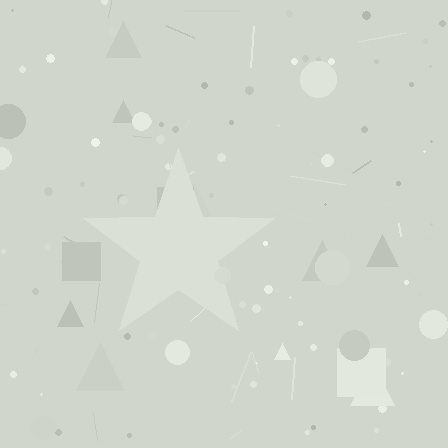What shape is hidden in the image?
A star is hidden in the image.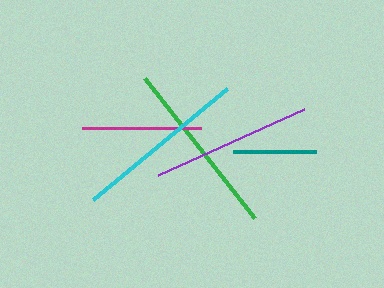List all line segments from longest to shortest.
From longest to shortest: green, cyan, purple, magenta, teal.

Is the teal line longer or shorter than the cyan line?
The cyan line is longer than the teal line.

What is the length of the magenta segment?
The magenta segment is approximately 119 pixels long.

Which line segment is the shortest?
The teal line is the shortest at approximately 84 pixels.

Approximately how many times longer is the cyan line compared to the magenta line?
The cyan line is approximately 1.5 times the length of the magenta line.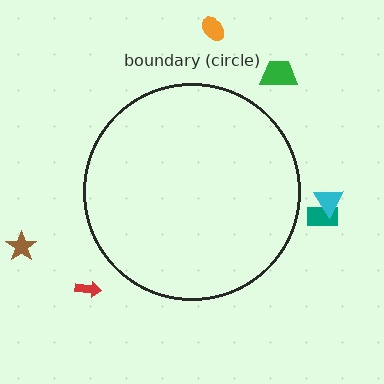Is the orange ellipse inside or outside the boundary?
Outside.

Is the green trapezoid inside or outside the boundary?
Outside.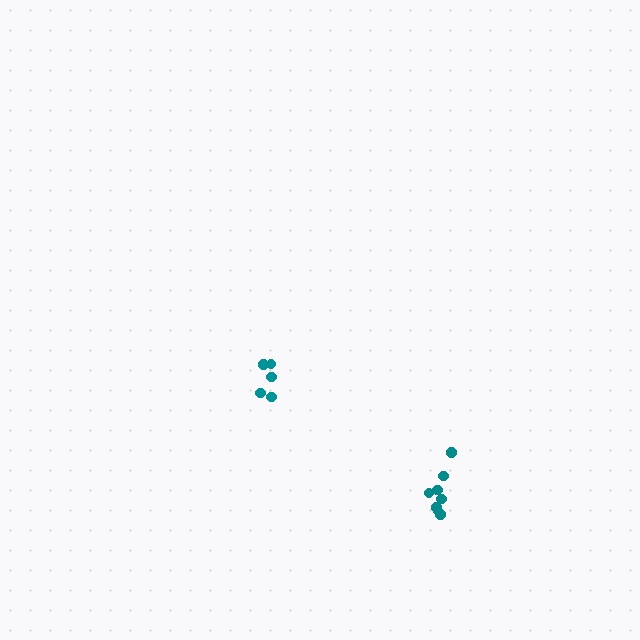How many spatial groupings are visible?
There are 2 spatial groupings.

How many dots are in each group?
Group 1: 8 dots, Group 2: 5 dots (13 total).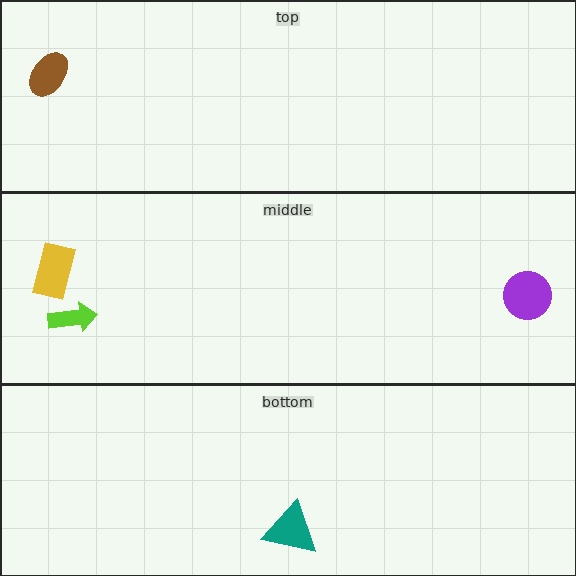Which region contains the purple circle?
The middle region.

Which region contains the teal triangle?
The bottom region.